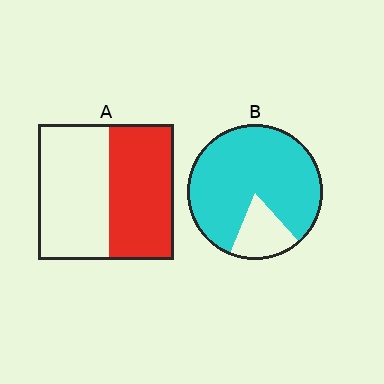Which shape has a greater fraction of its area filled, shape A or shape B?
Shape B.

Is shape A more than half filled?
Roughly half.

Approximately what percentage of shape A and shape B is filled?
A is approximately 50% and B is approximately 80%.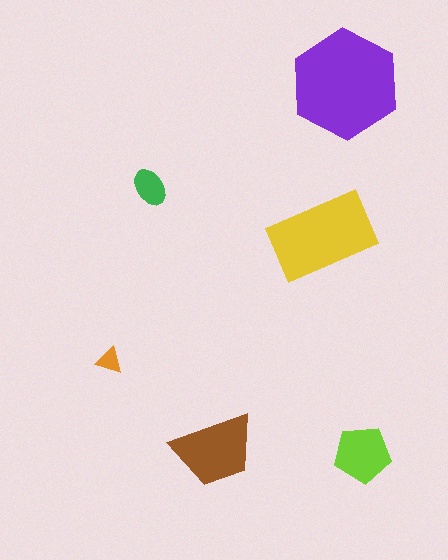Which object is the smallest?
The orange triangle.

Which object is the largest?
The purple hexagon.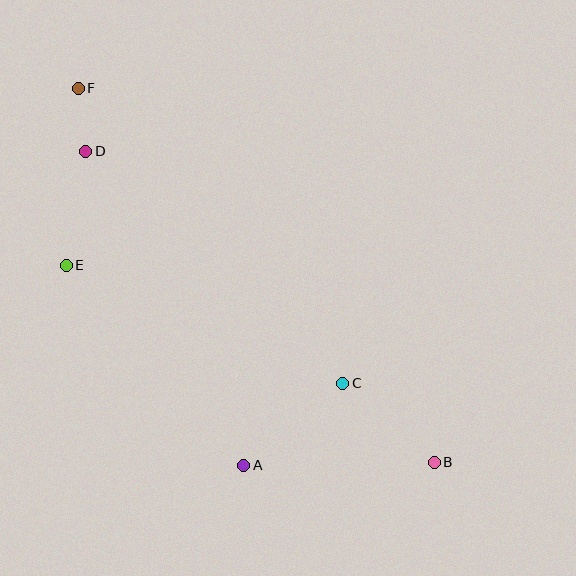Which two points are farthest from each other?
Points B and F are farthest from each other.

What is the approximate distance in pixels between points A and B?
The distance between A and B is approximately 190 pixels.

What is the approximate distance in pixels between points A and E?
The distance between A and E is approximately 267 pixels.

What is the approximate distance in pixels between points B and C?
The distance between B and C is approximately 120 pixels.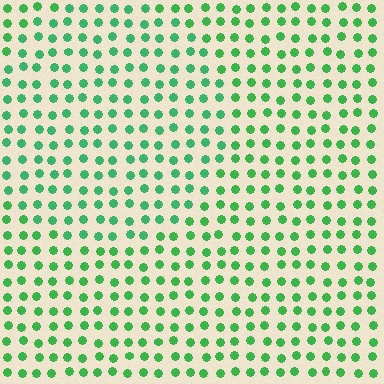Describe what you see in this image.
The image is filled with small green elements in a uniform arrangement. A circle-shaped region is visible where the elements are tinted to a slightly different hue, forming a subtle color boundary.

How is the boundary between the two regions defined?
The boundary is defined purely by a slight shift in hue (about 16 degrees). Spacing, size, and orientation are identical on both sides.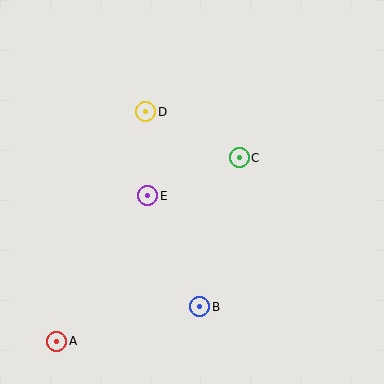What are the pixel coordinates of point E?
Point E is at (148, 196).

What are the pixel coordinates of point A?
Point A is at (57, 341).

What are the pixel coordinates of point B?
Point B is at (200, 307).